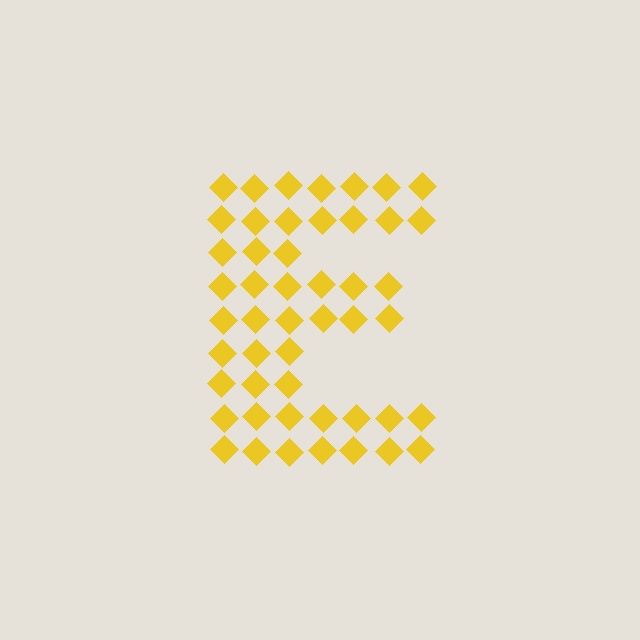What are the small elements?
The small elements are diamonds.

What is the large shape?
The large shape is the letter E.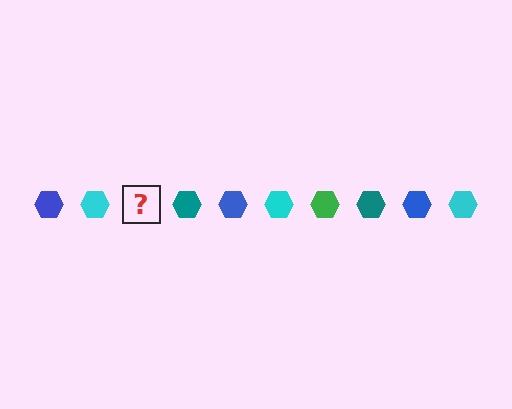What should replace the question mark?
The question mark should be replaced with a green hexagon.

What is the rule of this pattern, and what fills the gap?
The rule is that the pattern cycles through blue, cyan, green, teal hexagons. The gap should be filled with a green hexagon.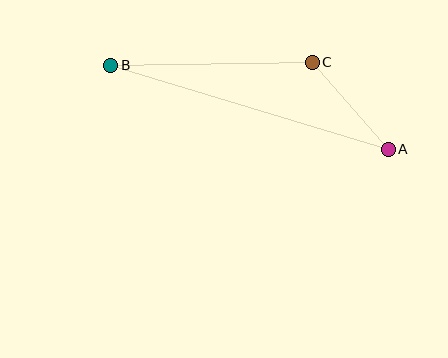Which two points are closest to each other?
Points A and C are closest to each other.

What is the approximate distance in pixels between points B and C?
The distance between B and C is approximately 201 pixels.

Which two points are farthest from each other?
Points A and B are farthest from each other.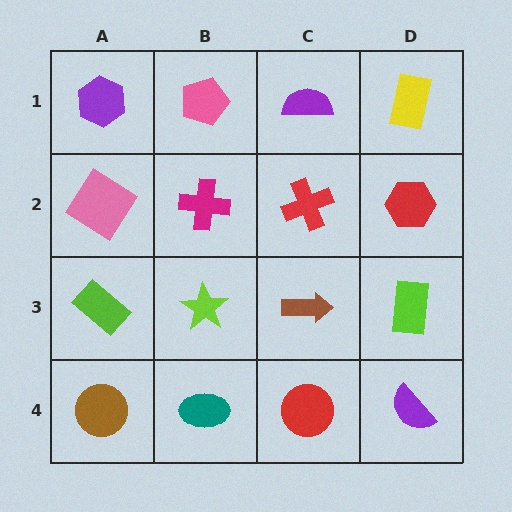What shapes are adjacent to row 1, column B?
A magenta cross (row 2, column B), a purple hexagon (row 1, column A), a purple semicircle (row 1, column C).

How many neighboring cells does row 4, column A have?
2.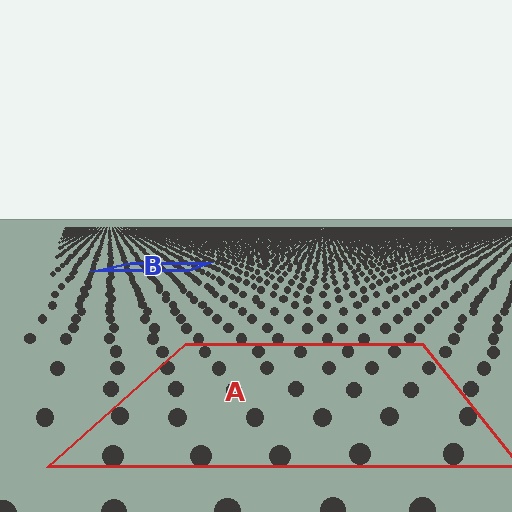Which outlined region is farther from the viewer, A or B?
Region B is farther from the viewer — the texture elements inside it appear smaller and more densely packed.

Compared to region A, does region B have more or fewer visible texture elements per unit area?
Region B has more texture elements per unit area — they are packed more densely because it is farther away.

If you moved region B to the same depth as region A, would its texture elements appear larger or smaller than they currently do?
They would appear larger. At a closer depth, the same texture elements are projected at a bigger on-screen size.